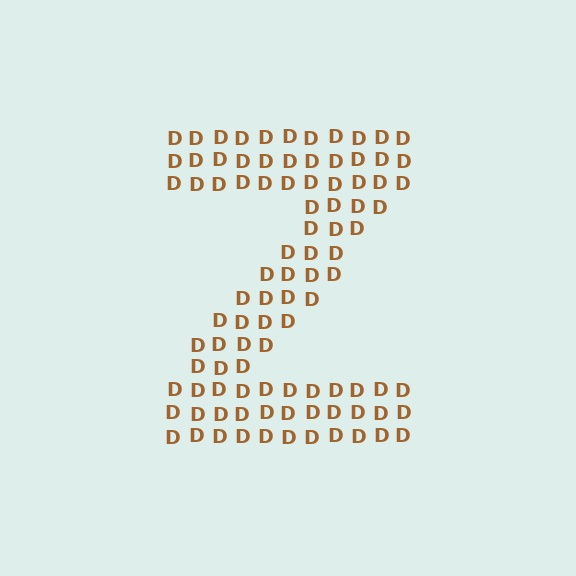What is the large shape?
The large shape is the letter Z.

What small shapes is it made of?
It is made of small letter D's.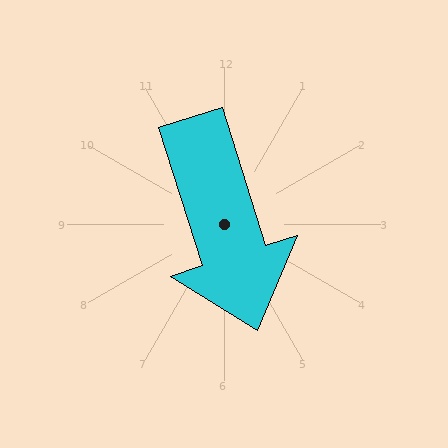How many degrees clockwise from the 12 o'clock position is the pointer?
Approximately 162 degrees.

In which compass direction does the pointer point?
South.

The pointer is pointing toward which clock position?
Roughly 5 o'clock.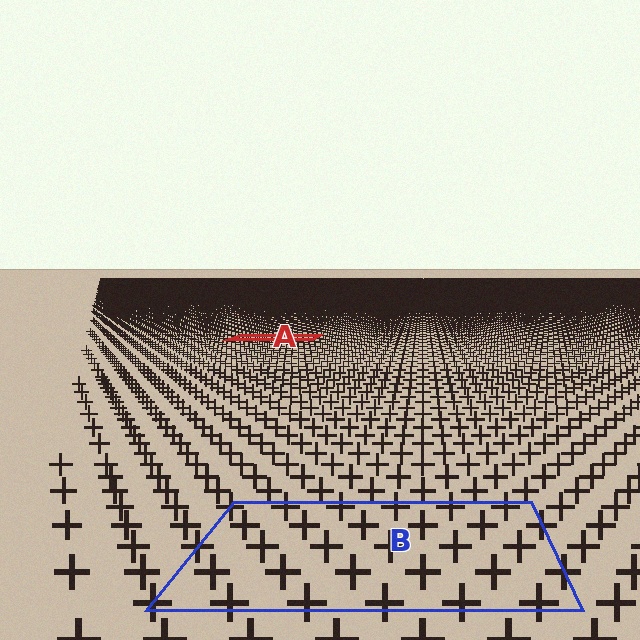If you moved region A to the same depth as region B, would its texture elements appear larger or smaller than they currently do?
They would appear larger. At a closer depth, the same texture elements are projected at a bigger on-screen size.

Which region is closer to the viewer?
Region B is closer. The texture elements there are larger and more spread out.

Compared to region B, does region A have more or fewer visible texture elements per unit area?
Region A has more texture elements per unit area — they are packed more densely because it is farther away.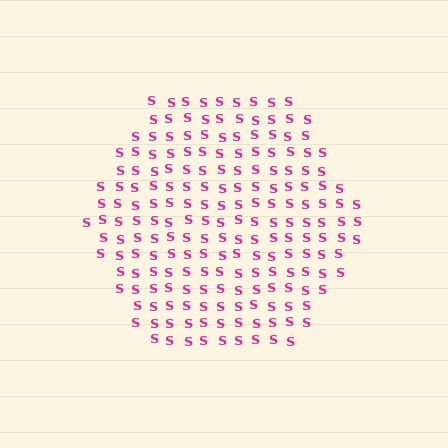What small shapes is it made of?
It is made of small letter S's.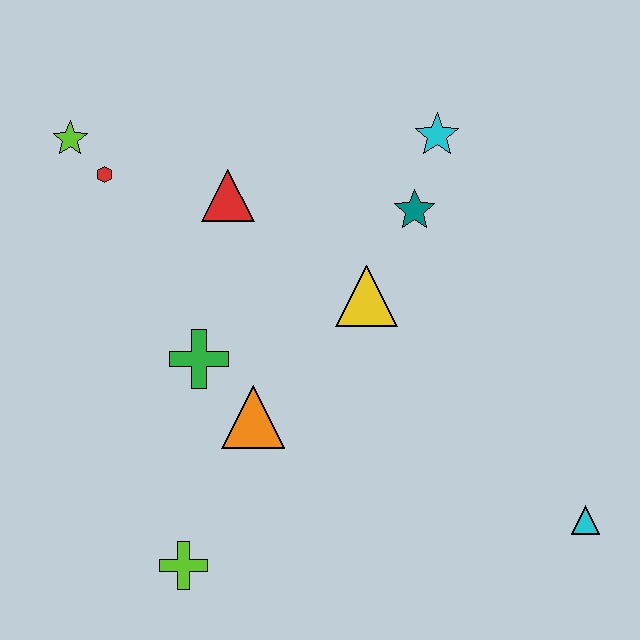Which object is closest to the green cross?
The orange triangle is closest to the green cross.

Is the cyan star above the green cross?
Yes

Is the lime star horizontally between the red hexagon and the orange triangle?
No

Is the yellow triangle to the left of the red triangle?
No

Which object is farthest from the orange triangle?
The cyan triangle is farthest from the orange triangle.